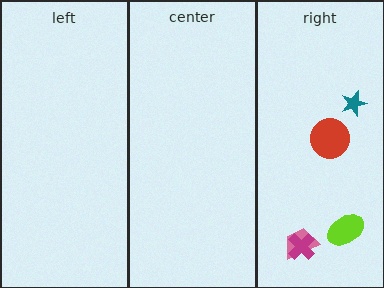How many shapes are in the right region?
5.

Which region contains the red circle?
The right region.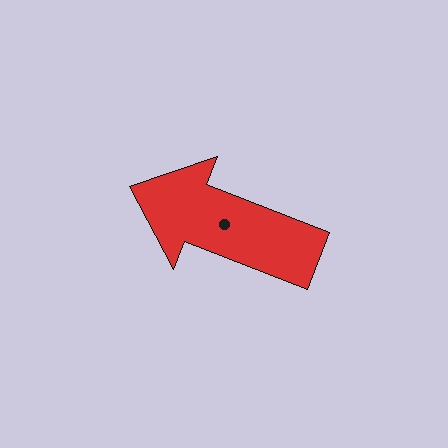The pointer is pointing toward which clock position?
Roughly 10 o'clock.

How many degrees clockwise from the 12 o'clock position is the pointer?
Approximately 291 degrees.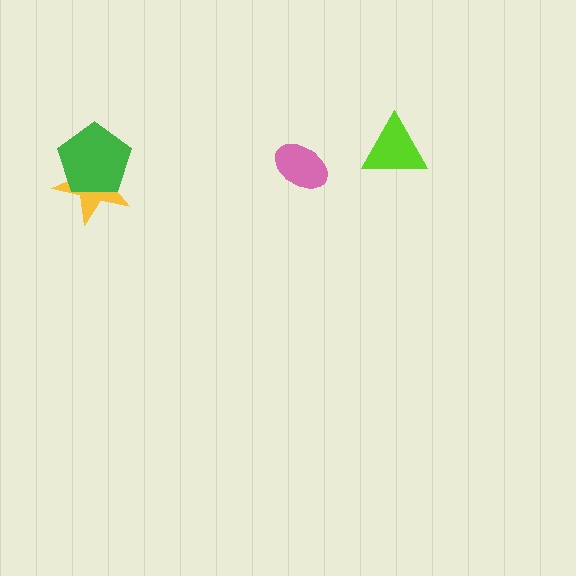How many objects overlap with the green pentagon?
1 object overlaps with the green pentagon.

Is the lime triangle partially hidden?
No, no other shape covers it.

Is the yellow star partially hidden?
Yes, it is partially covered by another shape.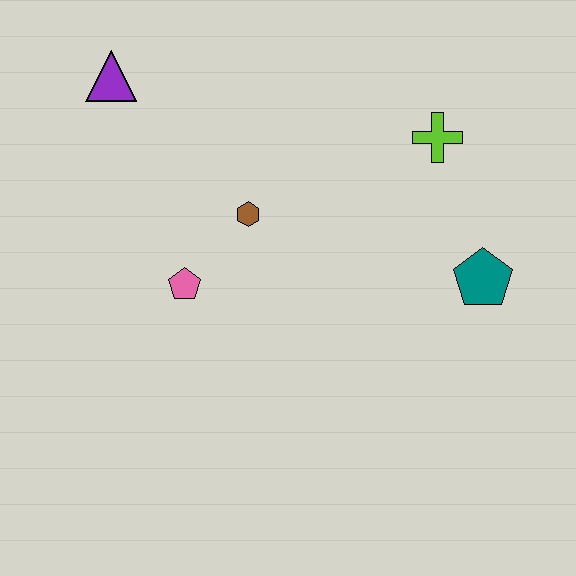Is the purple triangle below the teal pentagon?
No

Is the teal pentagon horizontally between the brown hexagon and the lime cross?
No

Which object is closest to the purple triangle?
The brown hexagon is closest to the purple triangle.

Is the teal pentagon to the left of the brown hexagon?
No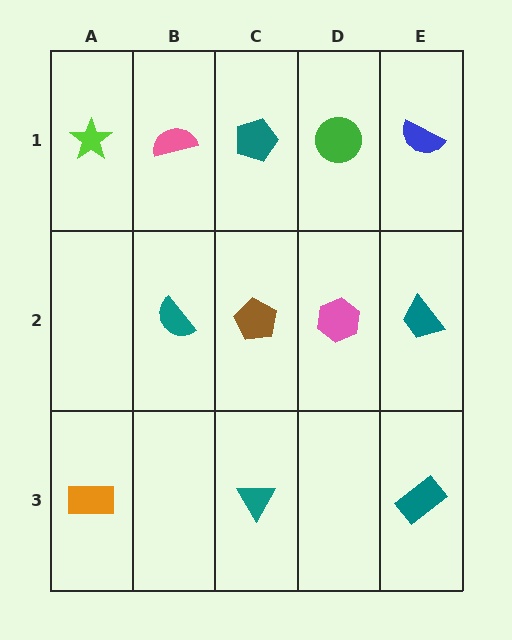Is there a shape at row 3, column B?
No, that cell is empty.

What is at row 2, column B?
A teal semicircle.